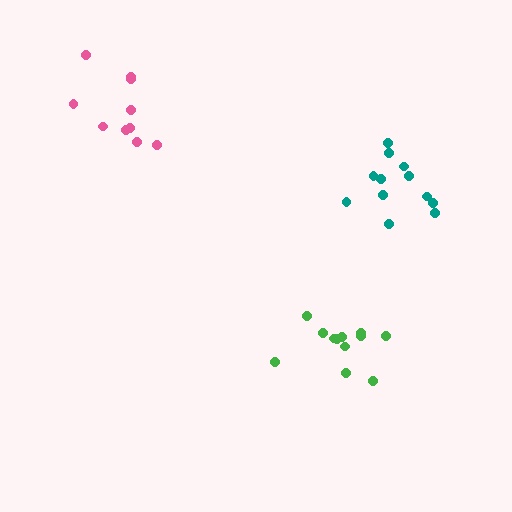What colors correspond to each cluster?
The clusters are colored: teal, green, pink.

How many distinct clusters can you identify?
There are 3 distinct clusters.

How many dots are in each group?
Group 1: 12 dots, Group 2: 12 dots, Group 3: 10 dots (34 total).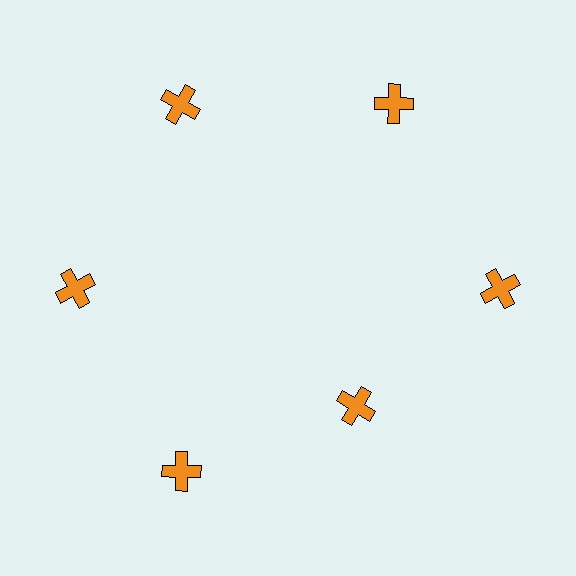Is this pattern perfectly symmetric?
No. The 6 orange crosses are arranged in a ring, but one element near the 5 o'clock position is pulled inward toward the center, breaking the 6-fold rotational symmetry.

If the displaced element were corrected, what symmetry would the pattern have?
It would have 6-fold rotational symmetry — the pattern would map onto itself every 60 degrees.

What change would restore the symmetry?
The symmetry would be restored by moving it outward, back onto the ring so that all 6 crosses sit at equal angles and equal distance from the center.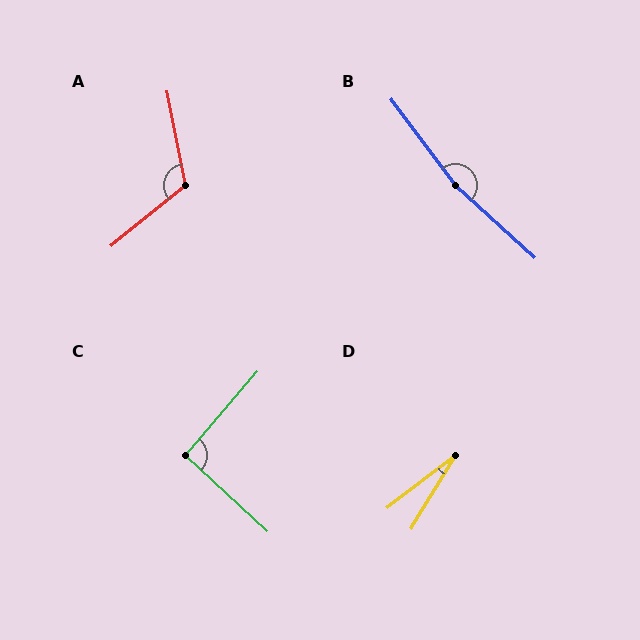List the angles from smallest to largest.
D (21°), C (92°), A (118°), B (169°).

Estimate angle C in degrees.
Approximately 92 degrees.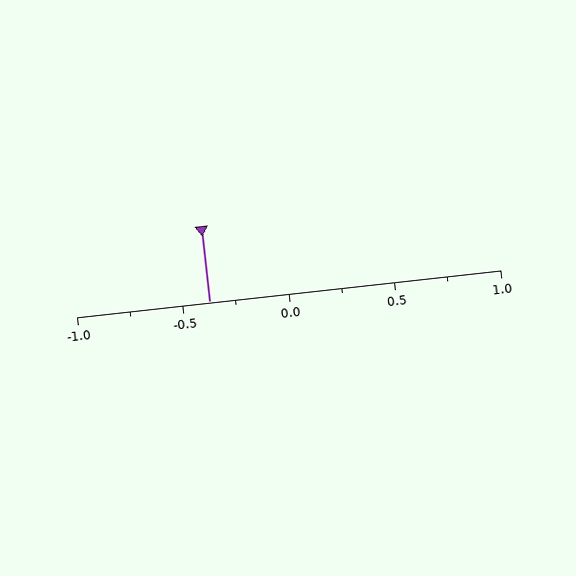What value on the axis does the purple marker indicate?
The marker indicates approximately -0.38.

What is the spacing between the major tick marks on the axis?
The major ticks are spaced 0.5 apart.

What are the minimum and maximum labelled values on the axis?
The axis runs from -1.0 to 1.0.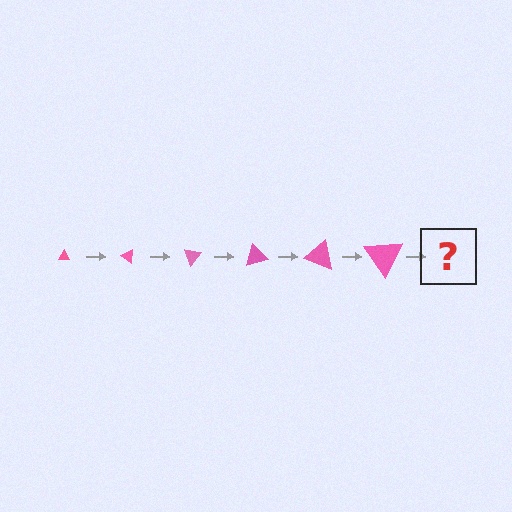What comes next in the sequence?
The next element should be a triangle, larger than the previous one and rotated 210 degrees from the start.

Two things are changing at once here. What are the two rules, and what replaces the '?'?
The two rules are that the triangle grows larger each step and it rotates 35 degrees each step. The '?' should be a triangle, larger than the previous one and rotated 210 degrees from the start.